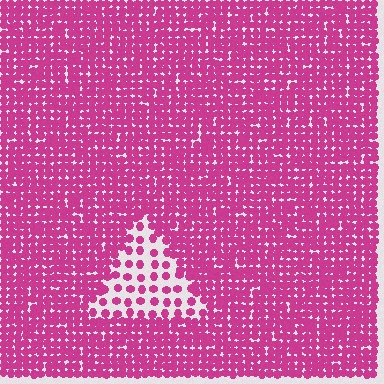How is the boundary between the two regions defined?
The boundary is defined by a change in element density (approximately 2.8x ratio). All elements are the same color, size, and shape.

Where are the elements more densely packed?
The elements are more densely packed outside the triangle boundary.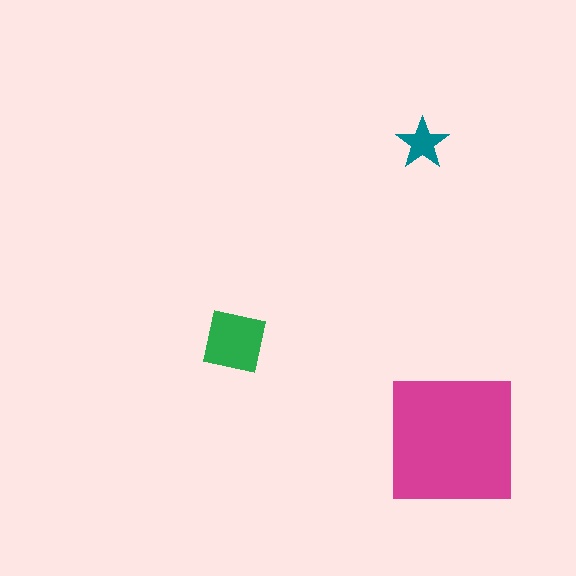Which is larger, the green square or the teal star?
The green square.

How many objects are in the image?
There are 3 objects in the image.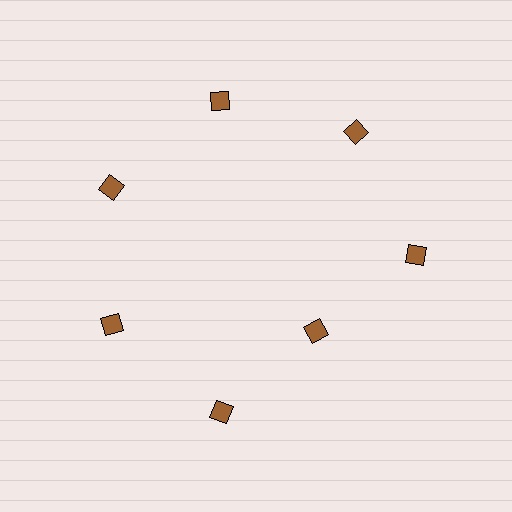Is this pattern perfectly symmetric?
No. The 7 brown diamonds are arranged in a ring, but one element near the 5 o'clock position is pulled inward toward the center, breaking the 7-fold rotational symmetry.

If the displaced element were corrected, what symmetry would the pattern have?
It would have 7-fold rotational symmetry — the pattern would map onto itself every 51 degrees.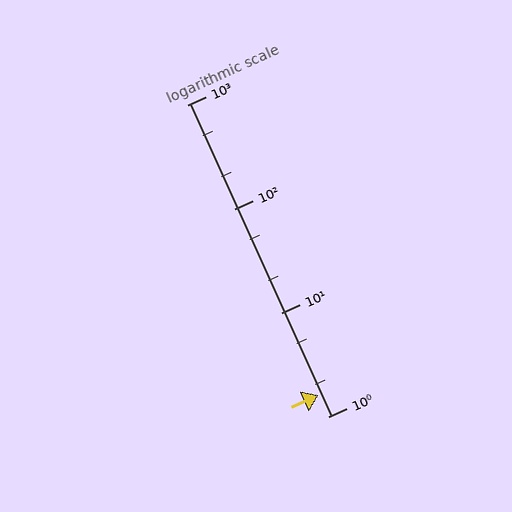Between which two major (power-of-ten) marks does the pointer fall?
The pointer is between 1 and 10.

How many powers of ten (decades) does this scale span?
The scale spans 3 decades, from 1 to 1000.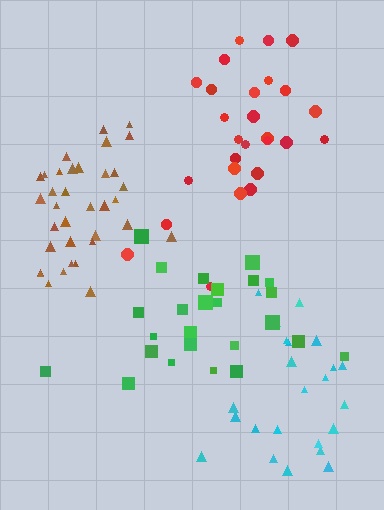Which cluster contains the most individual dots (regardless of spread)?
Brown (35).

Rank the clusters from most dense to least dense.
brown, red, green, cyan.